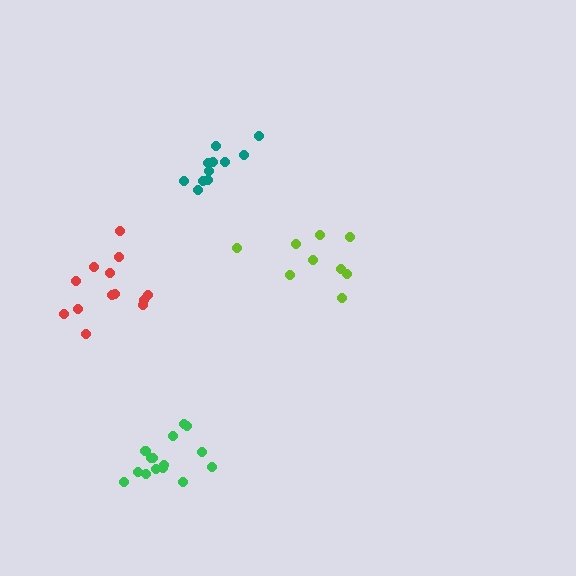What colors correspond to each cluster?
The clusters are colored: red, green, lime, teal.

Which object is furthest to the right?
The lime cluster is rightmost.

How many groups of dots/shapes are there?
There are 4 groups.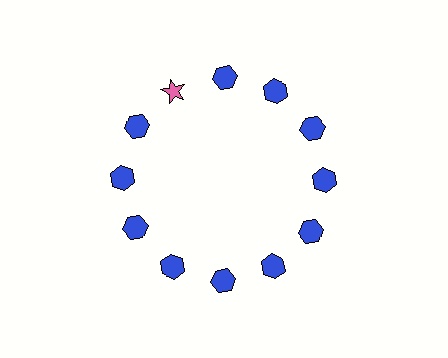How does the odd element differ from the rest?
It differs in both color (pink instead of blue) and shape (star instead of hexagon).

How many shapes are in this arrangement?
There are 12 shapes arranged in a ring pattern.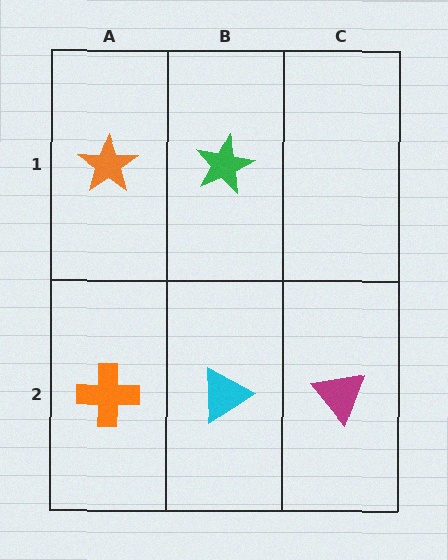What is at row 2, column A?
An orange cross.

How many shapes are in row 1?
2 shapes.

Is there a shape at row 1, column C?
No, that cell is empty.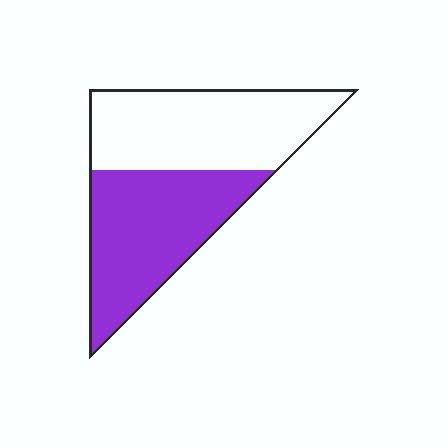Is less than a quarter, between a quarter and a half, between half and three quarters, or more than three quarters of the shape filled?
Between a quarter and a half.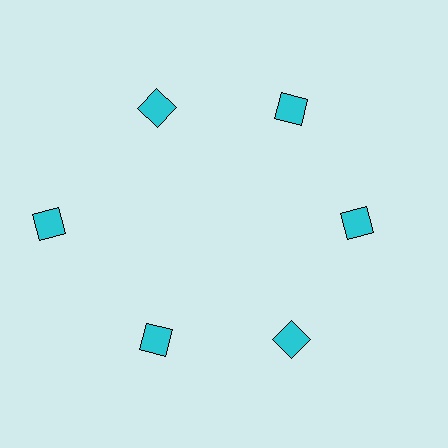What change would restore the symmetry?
The symmetry would be restored by moving it inward, back onto the ring so that all 6 diamonds sit at equal angles and equal distance from the center.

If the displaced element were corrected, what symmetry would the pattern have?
It would have 6-fold rotational symmetry — the pattern would map onto itself every 60 degrees.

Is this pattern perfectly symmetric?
No. The 6 cyan diamonds are arranged in a ring, but one element near the 9 o'clock position is pushed outward from the center, breaking the 6-fold rotational symmetry.